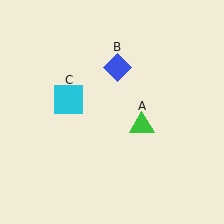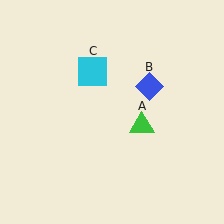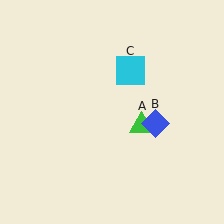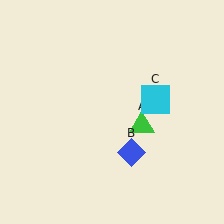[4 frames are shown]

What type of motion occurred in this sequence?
The blue diamond (object B), cyan square (object C) rotated clockwise around the center of the scene.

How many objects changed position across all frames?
2 objects changed position: blue diamond (object B), cyan square (object C).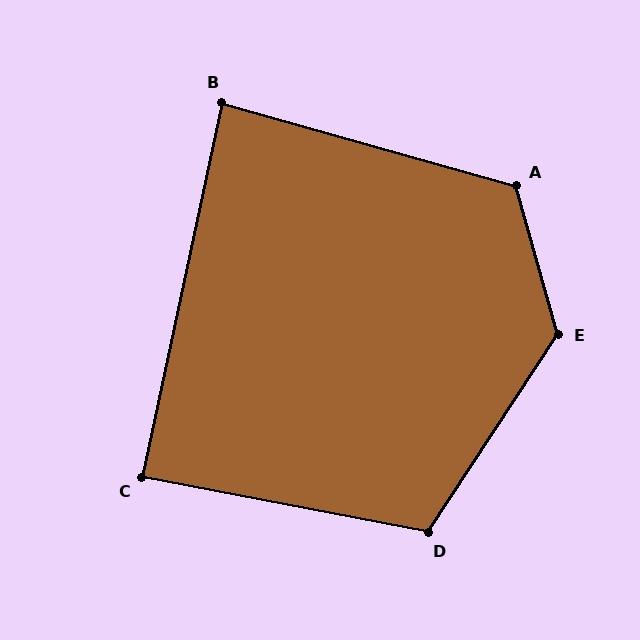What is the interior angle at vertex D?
Approximately 112 degrees (obtuse).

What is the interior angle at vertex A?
Approximately 121 degrees (obtuse).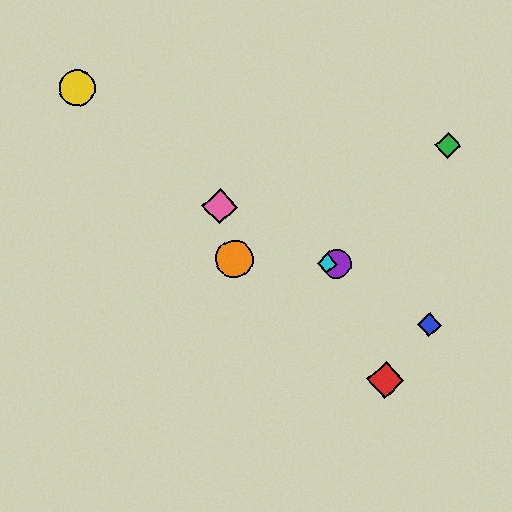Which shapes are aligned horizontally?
The purple circle, the orange circle, the cyan diamond are aligned horizontally.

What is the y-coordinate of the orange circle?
The orange circle is at y≈259.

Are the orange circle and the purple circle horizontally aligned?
Yes, both are at y≈259.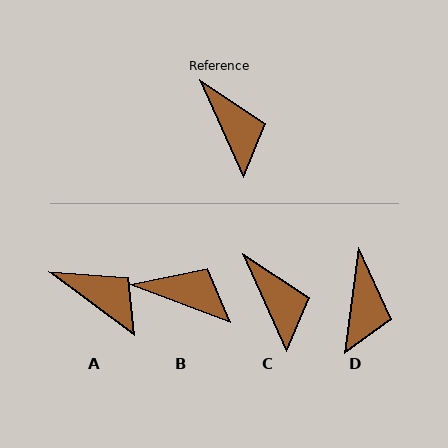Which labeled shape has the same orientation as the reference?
C.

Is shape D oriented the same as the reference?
No, it is off by about 32 degrees.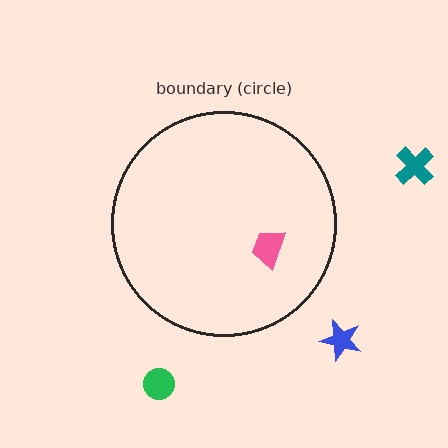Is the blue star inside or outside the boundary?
Outside.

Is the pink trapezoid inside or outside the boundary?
Inside.